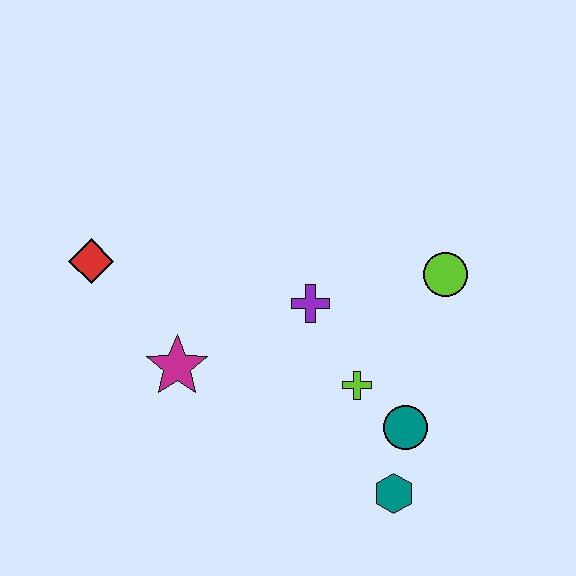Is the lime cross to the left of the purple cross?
No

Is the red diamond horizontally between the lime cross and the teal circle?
No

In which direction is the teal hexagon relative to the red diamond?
The teal hexagon is to the right of the red diamond.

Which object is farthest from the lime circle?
The red diamond is farthest from the lime circle.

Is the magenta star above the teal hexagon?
Yes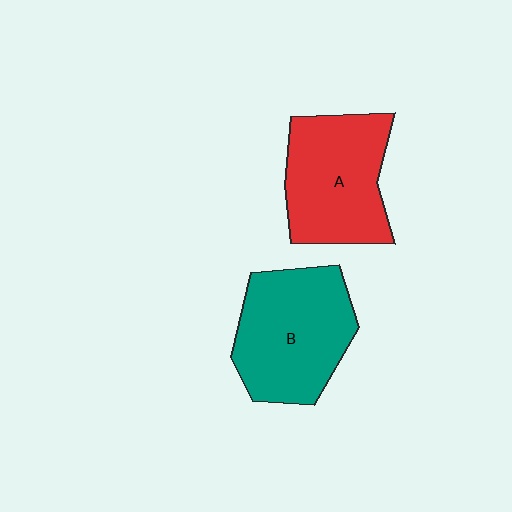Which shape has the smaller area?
Shape A (red).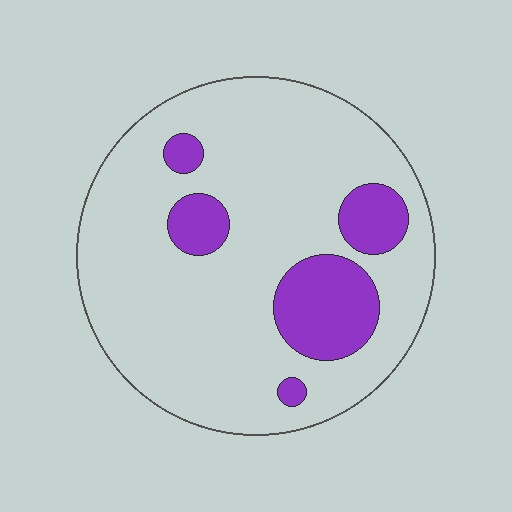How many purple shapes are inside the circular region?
5.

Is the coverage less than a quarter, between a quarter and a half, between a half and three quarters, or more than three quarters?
Less than a quarter.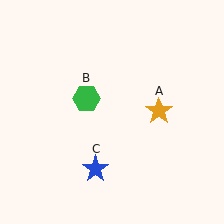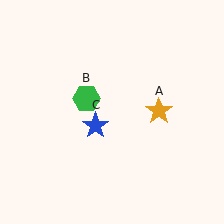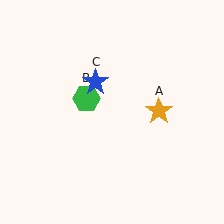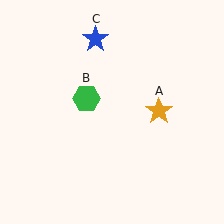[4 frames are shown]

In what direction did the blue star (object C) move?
The blue star (object C) moved up.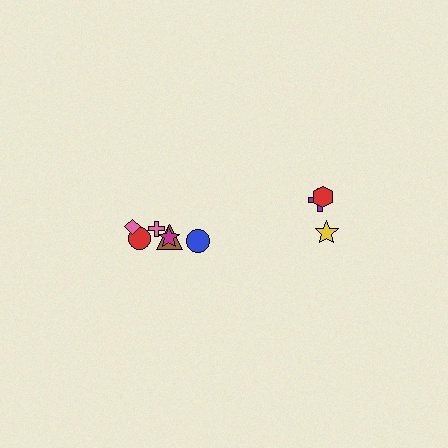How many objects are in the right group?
There are 3 objects.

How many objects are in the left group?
There are 6 objects.